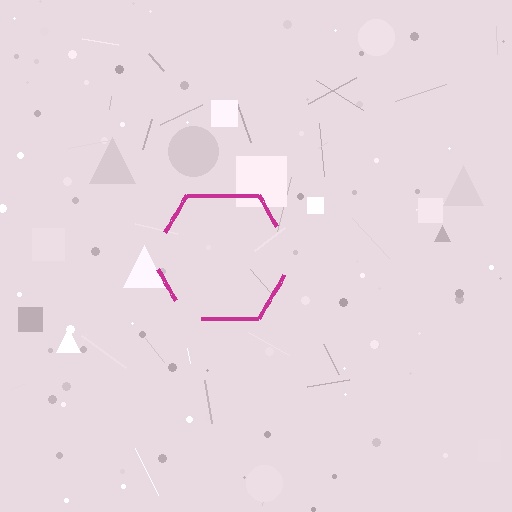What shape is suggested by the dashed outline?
The dashed outline suggests a hexagon.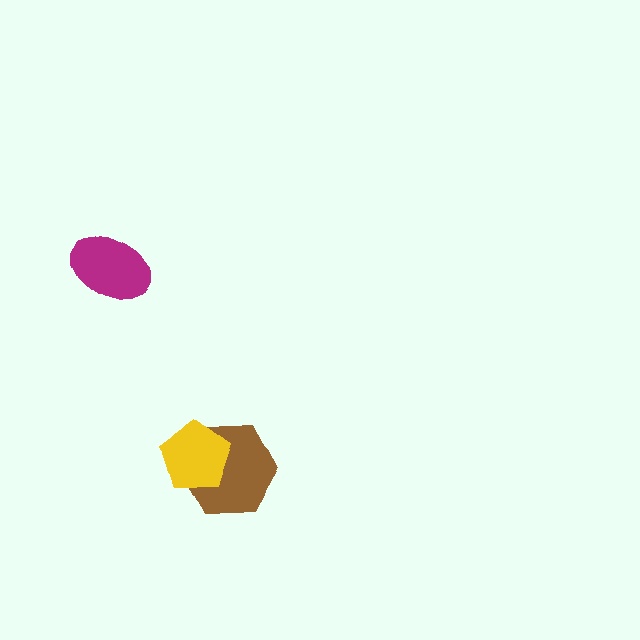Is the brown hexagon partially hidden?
Yes, it is partially covered by another shape.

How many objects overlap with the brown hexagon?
1 object overlaps with the brown hexagon.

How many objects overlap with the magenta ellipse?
0 objects overlap with the magenta ellipse.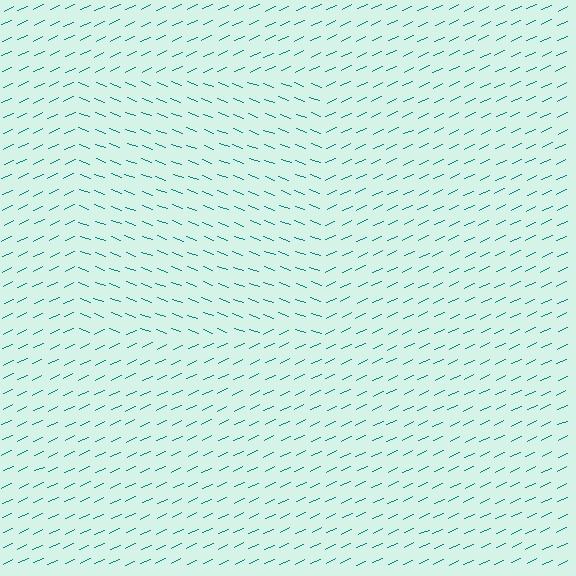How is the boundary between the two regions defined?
The boundary is defined purely by a change in line orientation (approximately 45 degrees difference). All lines are the same color and thickness.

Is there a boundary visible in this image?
Yes, there is a texture boundary formed by a change in line orientation.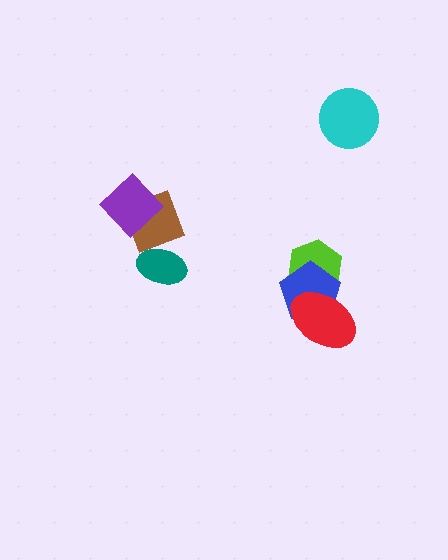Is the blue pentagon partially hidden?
Yes, it is partially covered by another shape.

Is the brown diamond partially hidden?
Yes, it is partially covered by another shape.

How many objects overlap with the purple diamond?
1 object overlaps with the purple diamond.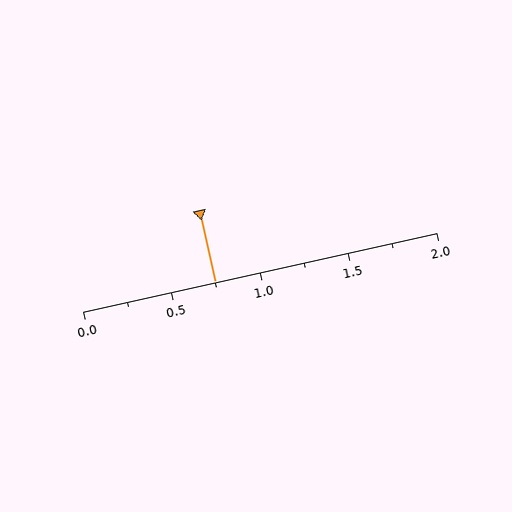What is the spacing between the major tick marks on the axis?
The major ticks are spaced 0.5 apart.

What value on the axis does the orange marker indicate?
The marker indicates approximately 0.75.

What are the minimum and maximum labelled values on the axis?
The axis runs from 0.0 to 2.0.